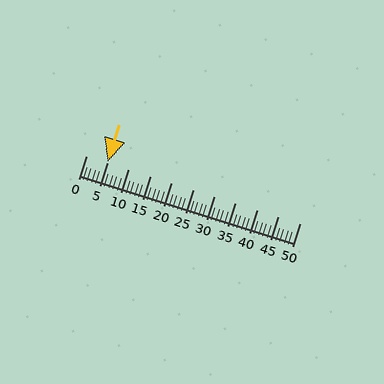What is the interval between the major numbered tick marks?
The major tick marks are spaced 5 units apart.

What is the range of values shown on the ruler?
The ruler shows values from 0 to 50.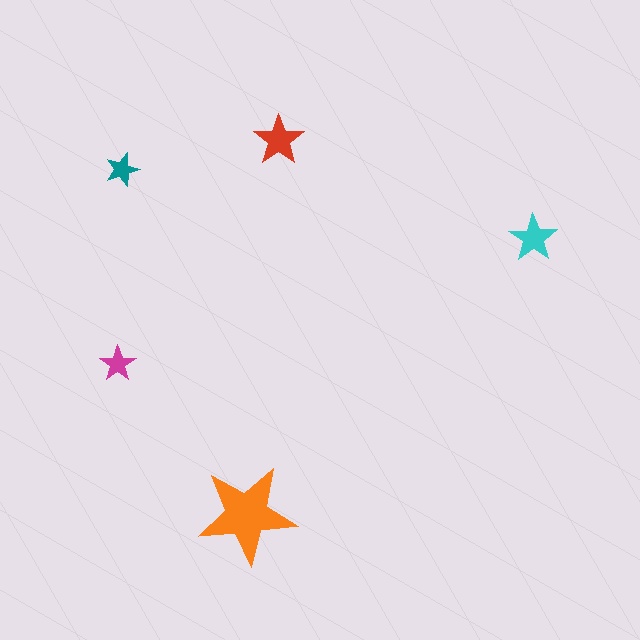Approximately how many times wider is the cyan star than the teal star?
About 1.5 times wider.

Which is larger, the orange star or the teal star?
The orange one.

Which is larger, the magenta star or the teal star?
The magenta one.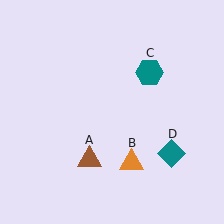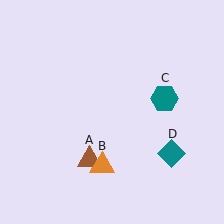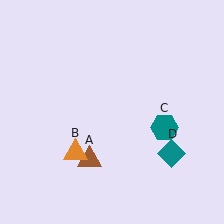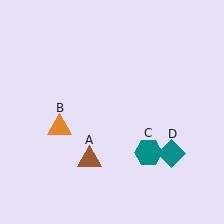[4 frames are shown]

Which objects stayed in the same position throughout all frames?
Brown triangle (object A) and teal diamond (object D) remained stationary.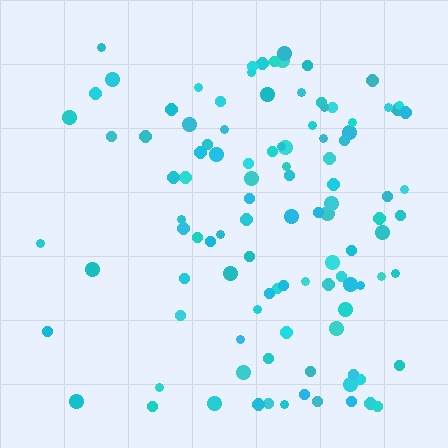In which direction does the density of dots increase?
From left to right, with the right side densest.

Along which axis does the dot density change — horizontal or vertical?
Horizontal.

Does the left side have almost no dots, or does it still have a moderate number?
Still a moderate number, just noticeably fewer than the right.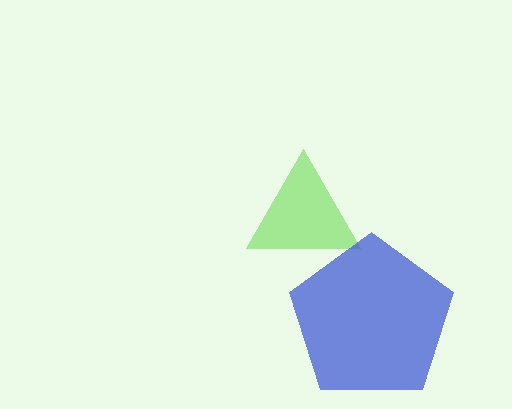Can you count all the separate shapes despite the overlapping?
Yes, there are 2 separate shapes.